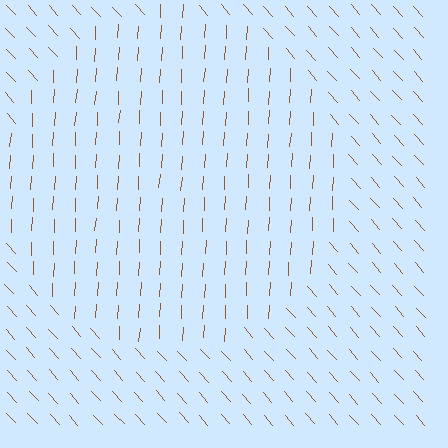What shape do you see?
I see a circle.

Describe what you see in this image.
The image is filled with small brown line segments. A circle region in the image has lines oriented differently from the surrounding lines, creating a visible texture boundary.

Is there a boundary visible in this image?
Yes, there is a texture boundary formed by a change in line orientation.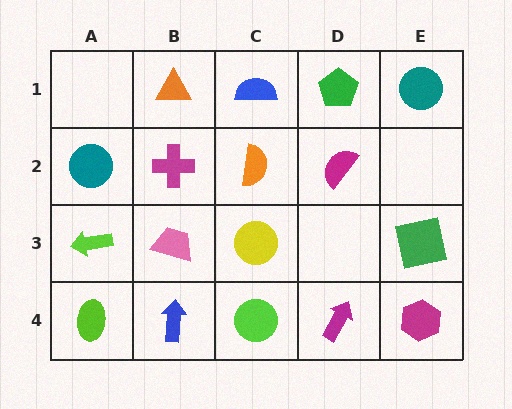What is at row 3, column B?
A pink trapezoid.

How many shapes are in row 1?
4 shapes.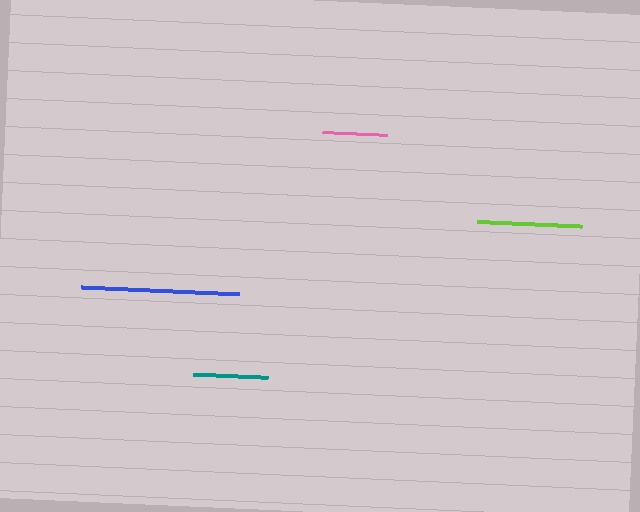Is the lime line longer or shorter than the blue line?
The blue line is longer than the lime line.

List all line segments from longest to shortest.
From longest to shortest: blue, lime, teal, pink.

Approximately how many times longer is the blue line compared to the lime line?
The blue line is approximately 1.5 times the length of the lime line.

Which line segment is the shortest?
The pink line is the shortest at approximately 65 pixels.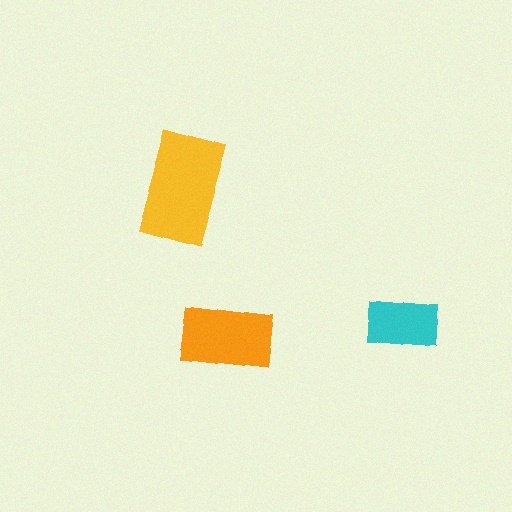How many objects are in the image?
There are 3 objects in the image.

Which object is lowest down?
The orange rectangle is bottommost.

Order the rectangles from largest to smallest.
the yellow one, the orange one, the cyan one.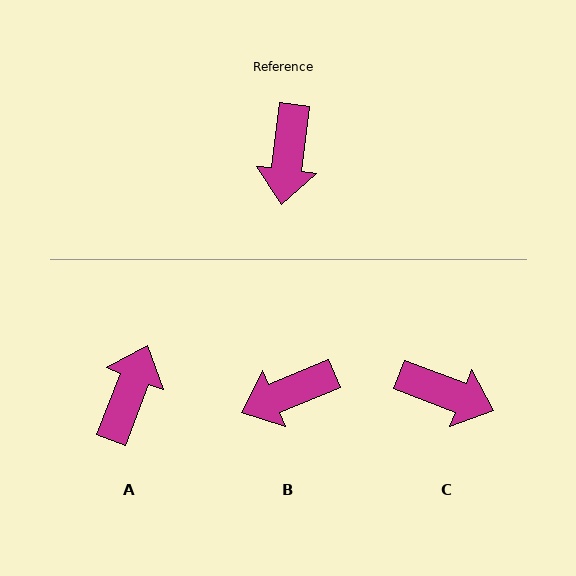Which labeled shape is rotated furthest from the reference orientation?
A, about 166 degrees away.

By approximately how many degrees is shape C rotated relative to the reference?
Approximately 76 degrees counter-clockwise.